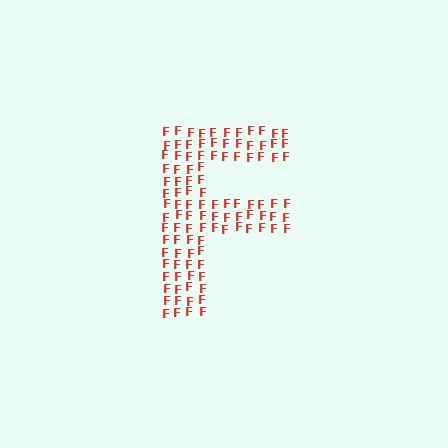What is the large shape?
The large shape is the letter F.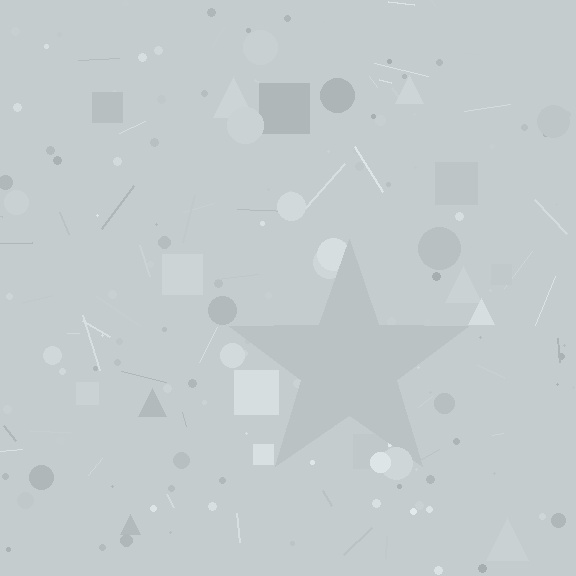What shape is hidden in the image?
A star is hidden in the image.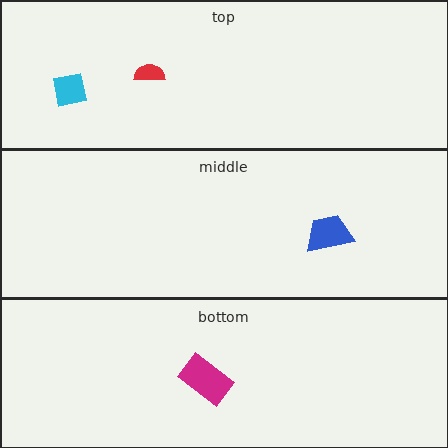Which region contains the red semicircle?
The top region.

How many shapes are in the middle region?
1.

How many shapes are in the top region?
2.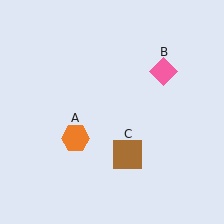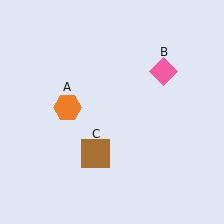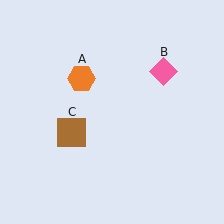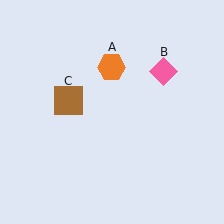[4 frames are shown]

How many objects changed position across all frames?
2 objects changed position: orange hexagon (object A), brown square (object C).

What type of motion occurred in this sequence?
The orange hexagon (object A), brown square (object C) rotated clockwise around the center of the scene.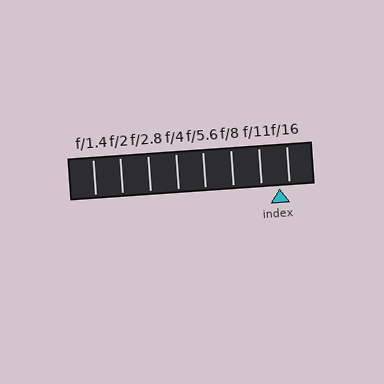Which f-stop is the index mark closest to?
The index mark is closest to f/16.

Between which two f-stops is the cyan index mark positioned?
The index mark is between f/11 and f/16.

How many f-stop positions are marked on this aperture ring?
There are 8 f-stop positions marked.